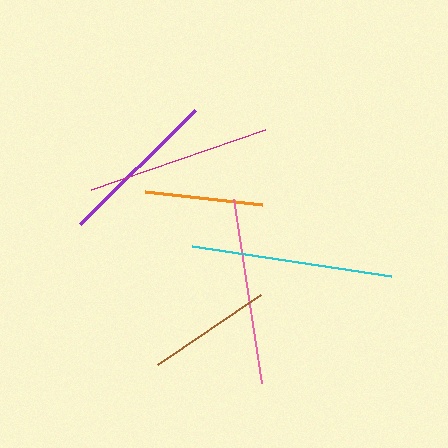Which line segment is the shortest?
The orange line is the shortest at approximately 118 pixels.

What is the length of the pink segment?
The pink segment is approximately 186 pixels long.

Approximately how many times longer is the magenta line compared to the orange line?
The magenta line is approximately 1.6 times the length of the orange line.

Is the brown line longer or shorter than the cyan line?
The cyan line is longer than the brown line.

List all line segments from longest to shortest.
From longest to shortest: cyan, pink, magenta, purple, brown, orange.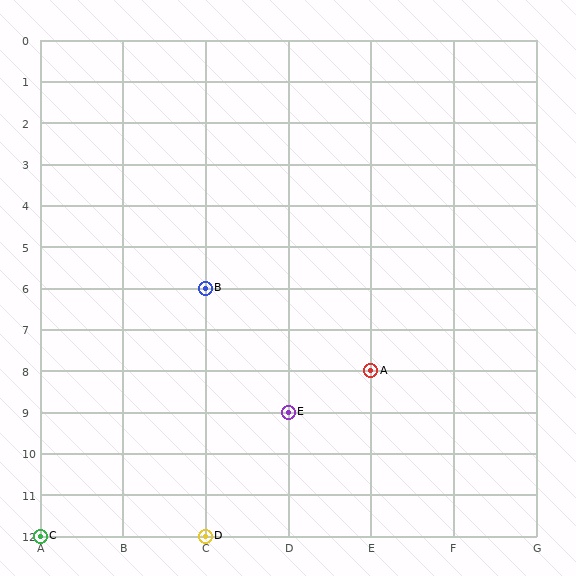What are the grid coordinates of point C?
Point C is at grid coordinates (A, 12).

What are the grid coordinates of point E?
Point E is at grid coordinates (D, 9).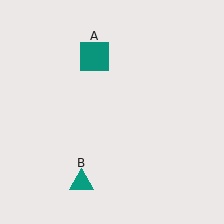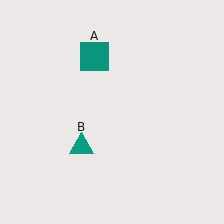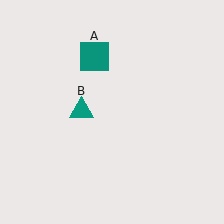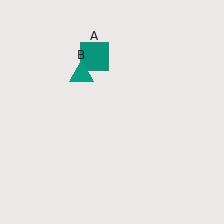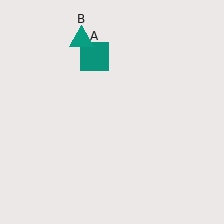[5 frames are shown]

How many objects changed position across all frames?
1 object changed position: teal triangle (object B).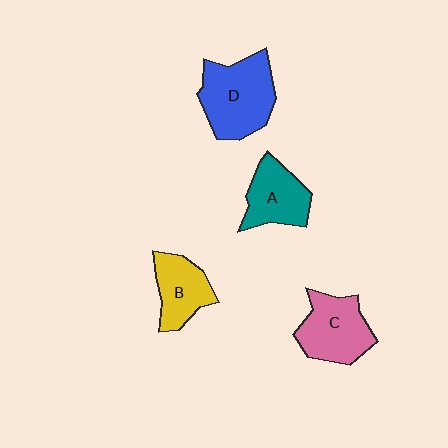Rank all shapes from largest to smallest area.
From largest to smallest: D (blue), C (pink), A (teal), B (yellow).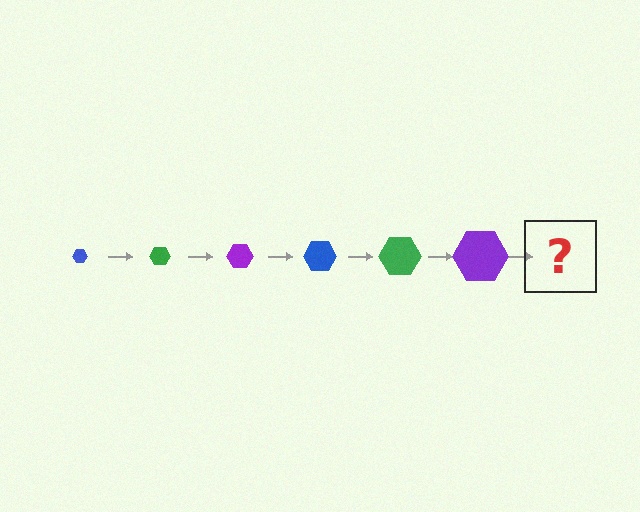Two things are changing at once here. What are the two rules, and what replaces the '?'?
The two rules are that the hexagon grows larger each step and the color cycles through blue, green, and purple. The '?' should be a blue hexagon, larger than the previous one.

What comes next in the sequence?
The next element should be a blue hexagon, larger than the previous one.